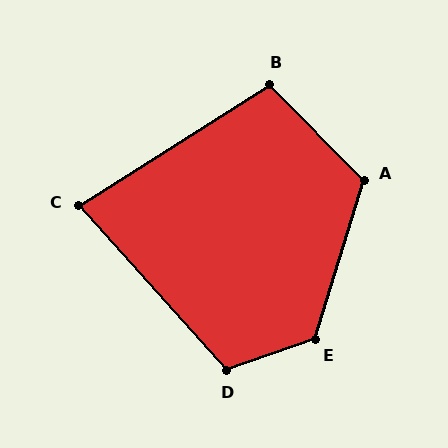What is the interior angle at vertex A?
Approximately 118 degrees (obtuse).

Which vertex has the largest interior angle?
E, at approximately 127 degrees.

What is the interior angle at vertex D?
Approximately 112 degrees (obtuse).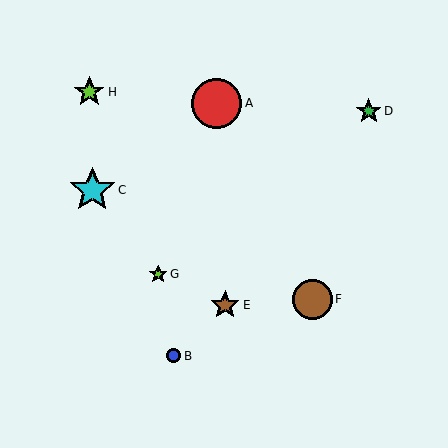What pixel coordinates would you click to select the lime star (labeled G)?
Click at (158, 274) to select the lime star G.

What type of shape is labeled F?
Shape F is a brown circle.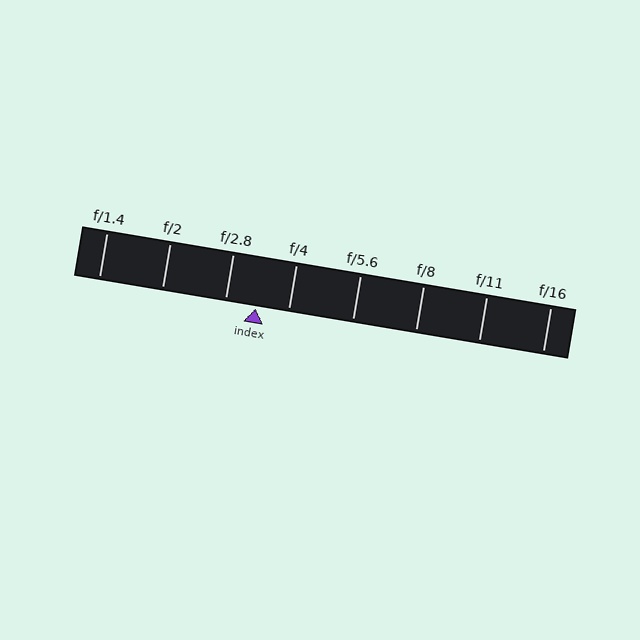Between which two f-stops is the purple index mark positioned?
The index mark is between f/2.8 and f/4.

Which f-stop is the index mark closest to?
The index mark is closest to f/2.8.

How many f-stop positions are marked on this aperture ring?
There are 8 f-stop positions marked.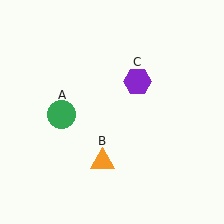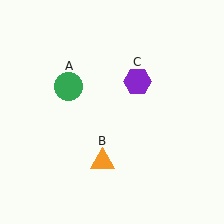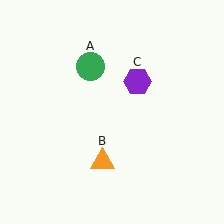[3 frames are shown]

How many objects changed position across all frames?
1 object changed position: green circle (object A).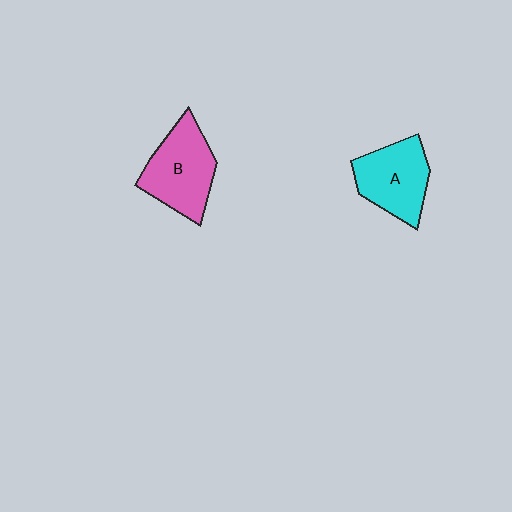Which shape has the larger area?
Shape B (pink).